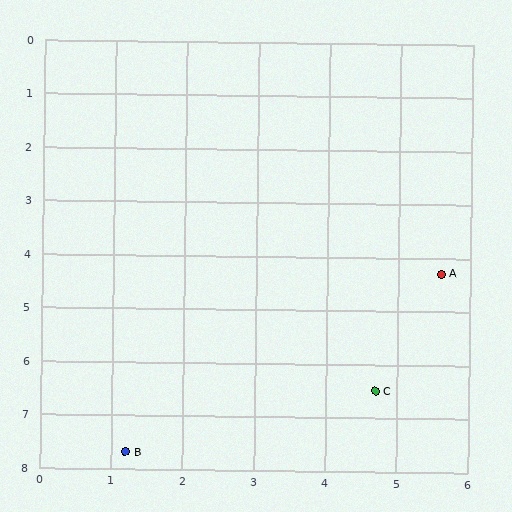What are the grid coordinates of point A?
Point A is at approximately (5.6, 4.3).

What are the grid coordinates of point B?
Point B is at approximately (1.2, 7.7).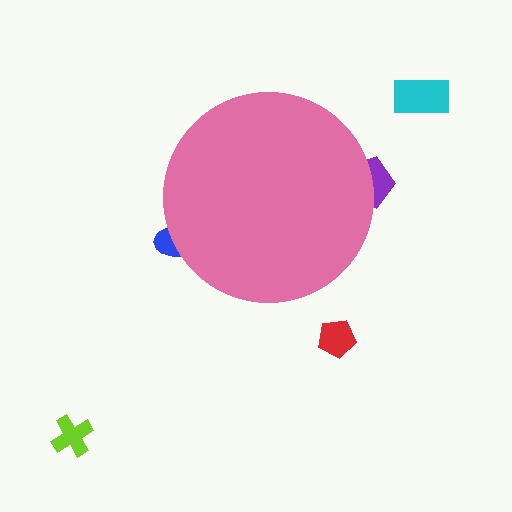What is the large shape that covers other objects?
A pink circle.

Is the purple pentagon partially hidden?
Yes, the purple pentagon is partially hidden behind the pink circle.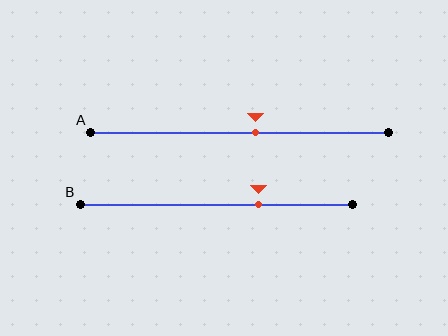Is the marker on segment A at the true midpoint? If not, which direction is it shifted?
No, the marker on segment A is shifted to the right by about 5% of the segment length.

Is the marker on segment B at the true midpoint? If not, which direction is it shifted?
No, the marker on segment B is shifted to the right by about 16% of the segment length.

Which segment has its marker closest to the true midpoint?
Segment A has its marker closest to the true midpoint.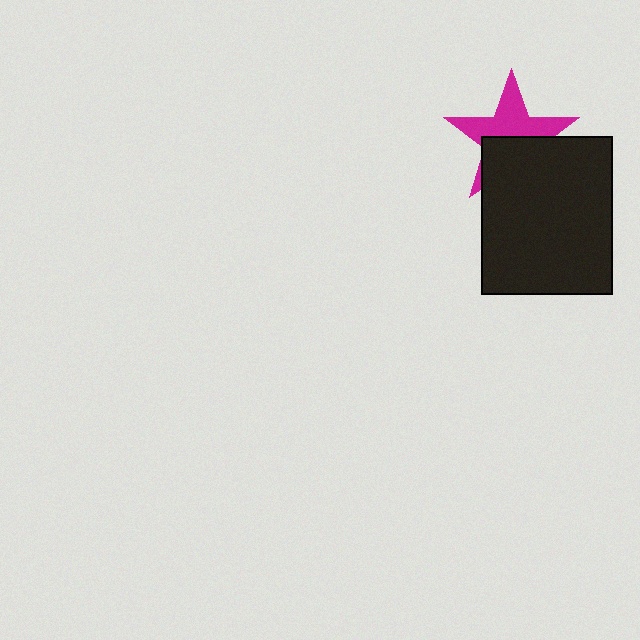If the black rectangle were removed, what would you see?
You would see the complete magenta star.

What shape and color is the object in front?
The object in front is a black rectangle.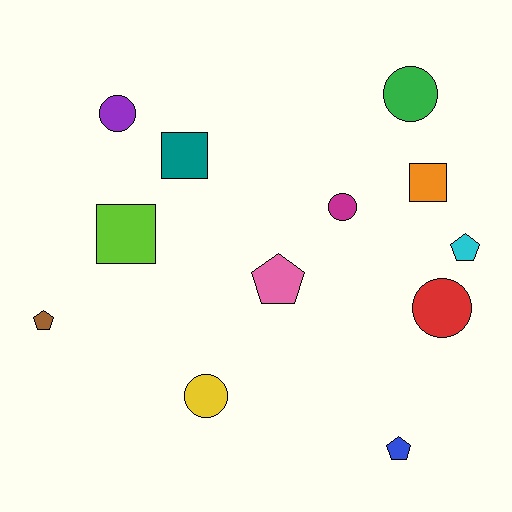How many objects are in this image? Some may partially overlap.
There are 12 objects.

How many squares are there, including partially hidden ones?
There are 3 squares.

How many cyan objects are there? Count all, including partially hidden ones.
There is 1 cyan object.